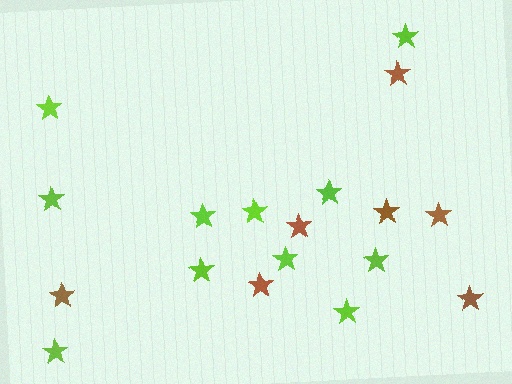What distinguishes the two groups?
There are 2 groups: one group of brown stars (7) and one group of lime stars (11).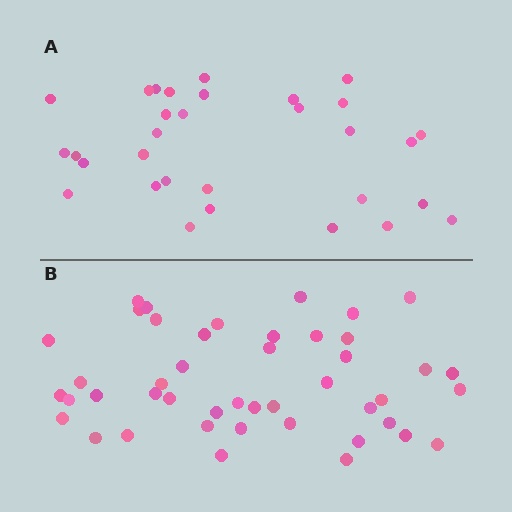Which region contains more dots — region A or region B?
Region B (the bottom region) has more dots.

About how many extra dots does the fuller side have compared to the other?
Region B has approximately 15 more dots than region A.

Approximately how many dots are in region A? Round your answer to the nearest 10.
About 30 dots. (The exact count is 31, which rounds to 30.)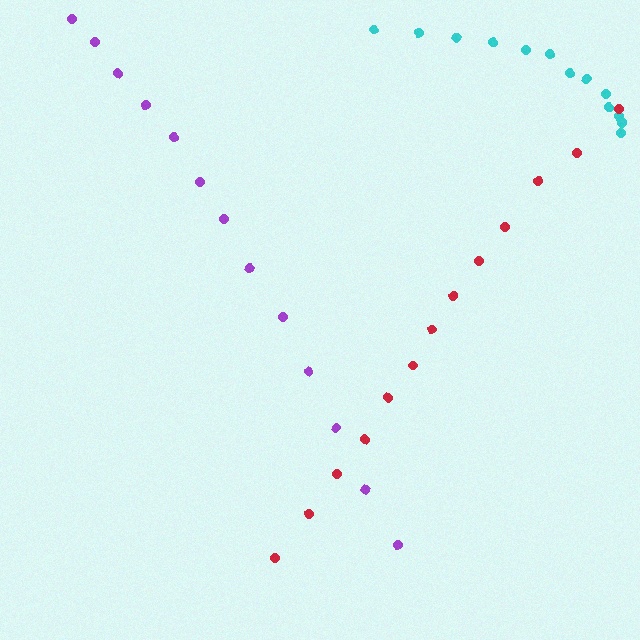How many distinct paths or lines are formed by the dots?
There are 3 distinct paths.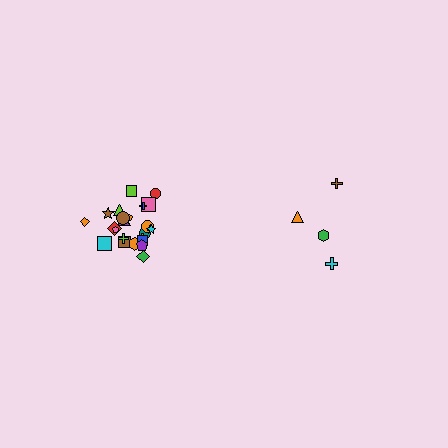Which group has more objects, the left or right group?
The left group.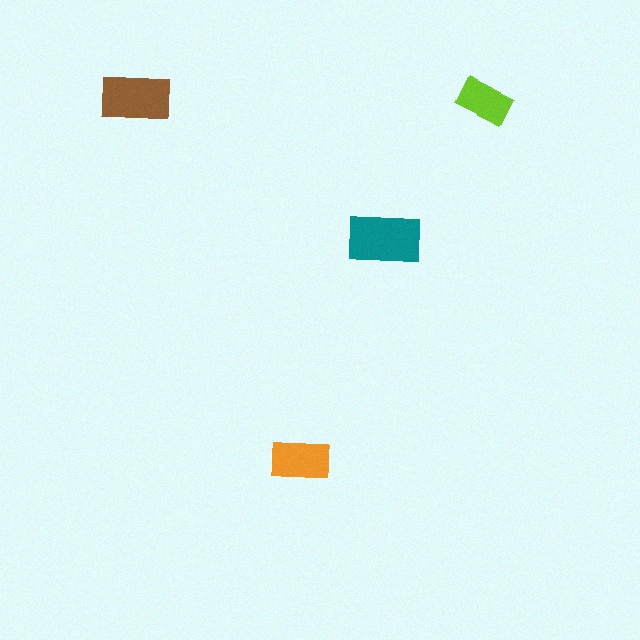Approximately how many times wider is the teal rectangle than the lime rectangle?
About 1.5 times wider.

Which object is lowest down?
The orange rectangle is bottommost.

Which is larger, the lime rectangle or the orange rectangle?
The orange one.